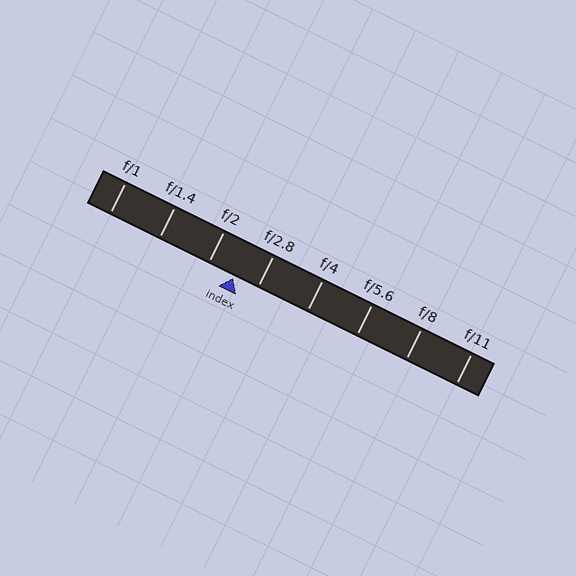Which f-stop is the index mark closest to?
The index mark is closest to f/2.8.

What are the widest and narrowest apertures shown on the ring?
The widest aperture shown is f/1 and the narrowest is f/11.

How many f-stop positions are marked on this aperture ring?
There are 8 f-stop positions marked.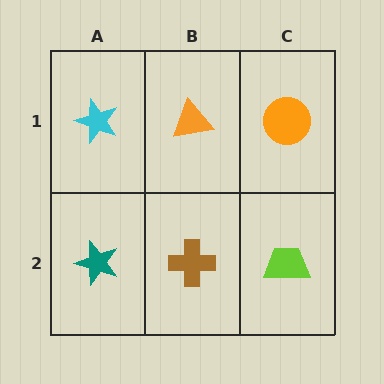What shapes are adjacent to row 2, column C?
An orange circle (row 1, column C), a brown cross (row 2, column B).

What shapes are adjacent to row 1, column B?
A brown cross (row 2, column B), a cyan star (row 1, column A), an orange circle (row 1, column C).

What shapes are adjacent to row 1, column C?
A lime trapezoid (row 2, column C), an orange triangle (row 1, column B).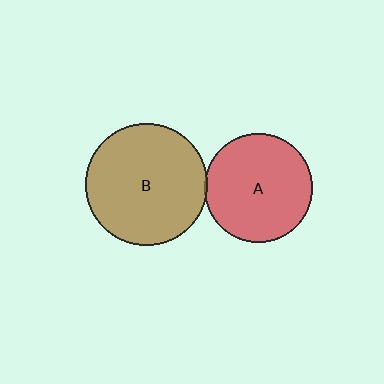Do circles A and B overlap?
Yes.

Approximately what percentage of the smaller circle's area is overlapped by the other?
Approximately 5%.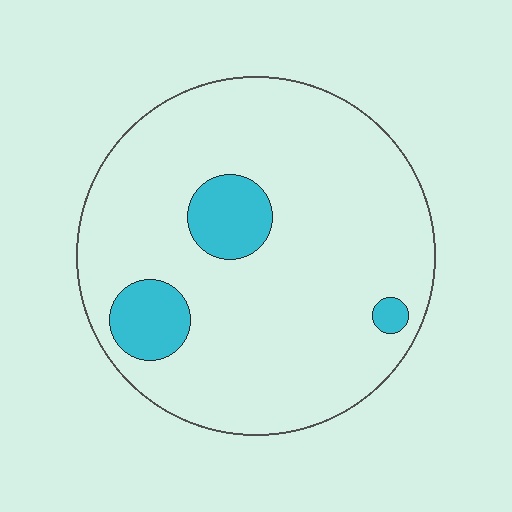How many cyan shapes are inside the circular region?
3.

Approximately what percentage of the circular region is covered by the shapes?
Approximately 10%.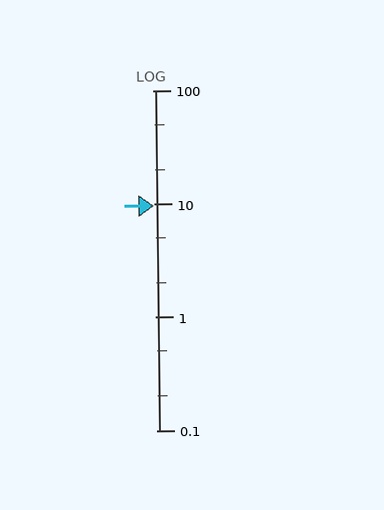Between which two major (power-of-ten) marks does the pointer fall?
The pointer is between 1 and 10.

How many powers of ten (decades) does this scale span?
The scale spans 3 decades, from 0.1 to 100.